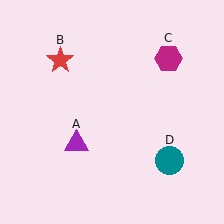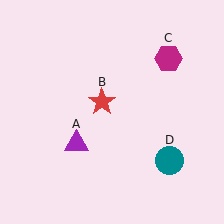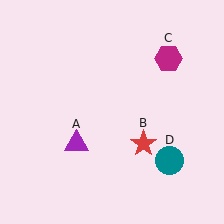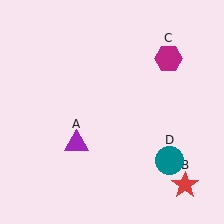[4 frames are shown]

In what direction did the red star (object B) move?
The red star (object B) moved down and to the right.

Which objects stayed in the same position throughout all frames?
Purple triangle (object A) and magenta hexagon (object C) and teal circle (object D) remained stationary.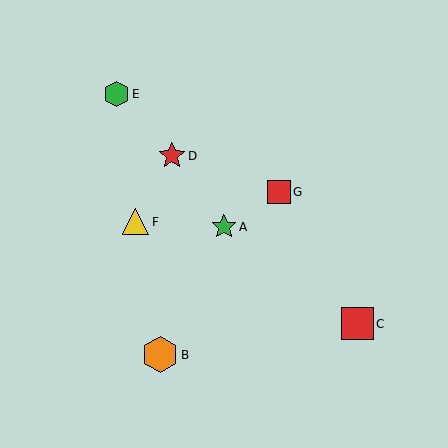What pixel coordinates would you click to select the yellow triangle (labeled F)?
Click at (136, 222) to select the yellow triangle F.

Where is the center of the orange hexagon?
The center of the orange hexagon is at (160, 355).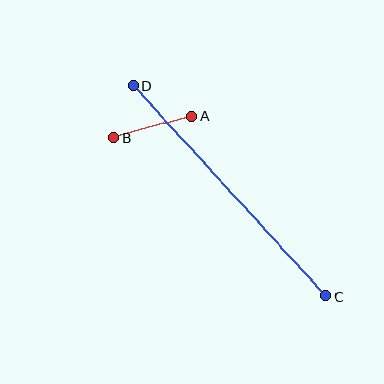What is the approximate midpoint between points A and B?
The midpoint is at approximately (153, 127) pixels.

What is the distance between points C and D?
The distance is approximately 285 pixels.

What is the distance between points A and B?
The distance is approximately 81 pixels.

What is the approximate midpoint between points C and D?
The midpoint is at approximately (230, 191) pixels.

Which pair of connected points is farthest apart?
Points C and D are farthest apart.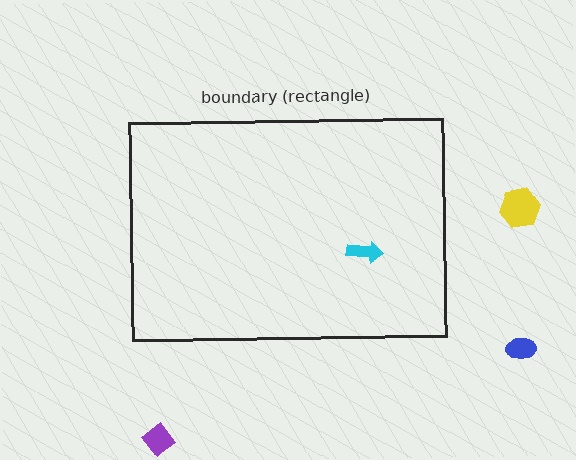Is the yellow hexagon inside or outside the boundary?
Outside.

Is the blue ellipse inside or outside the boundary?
Outside.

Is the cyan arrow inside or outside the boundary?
Inside.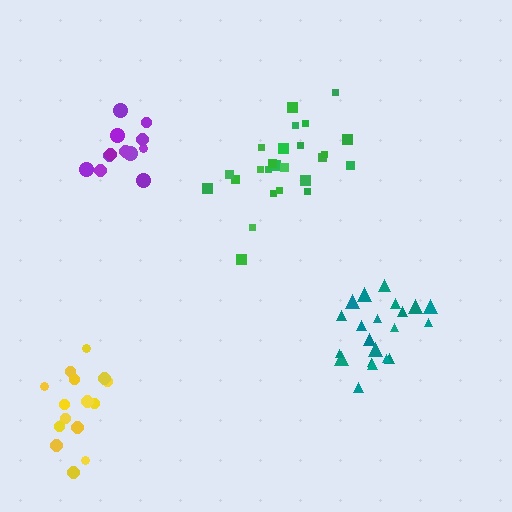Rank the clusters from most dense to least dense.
teal, purple, yellow, green.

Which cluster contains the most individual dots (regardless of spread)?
Green (25).